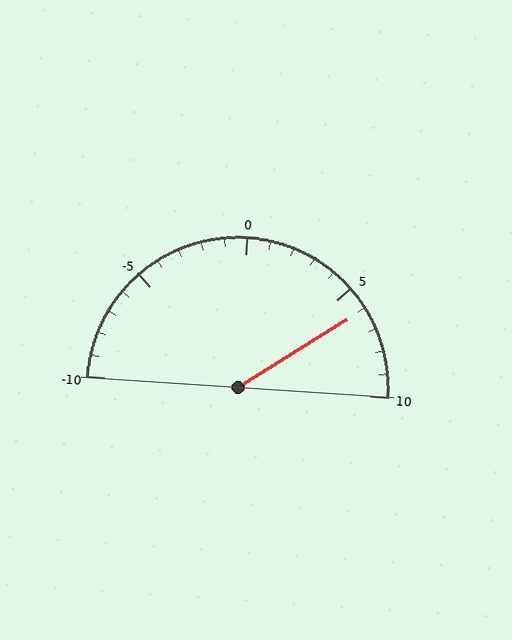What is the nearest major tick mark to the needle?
The nearest major tick mark is 5.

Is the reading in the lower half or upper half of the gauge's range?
The reading is in the upper half of the range (-10 to 10).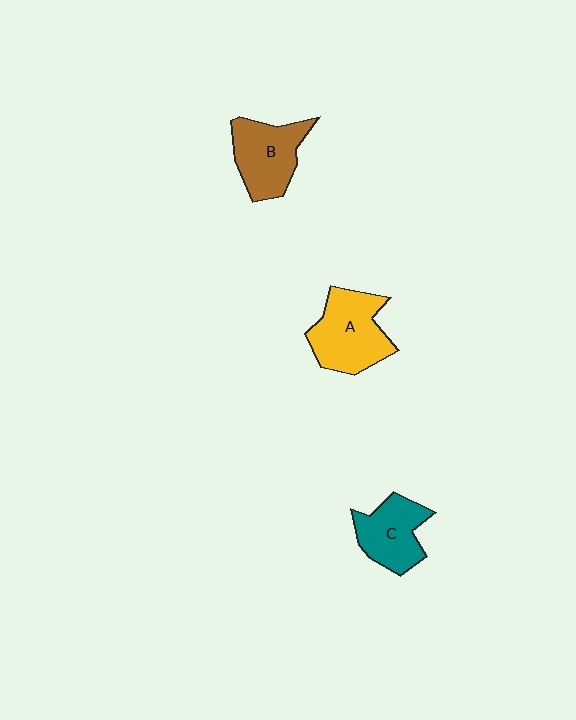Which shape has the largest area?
Shape A (yellow).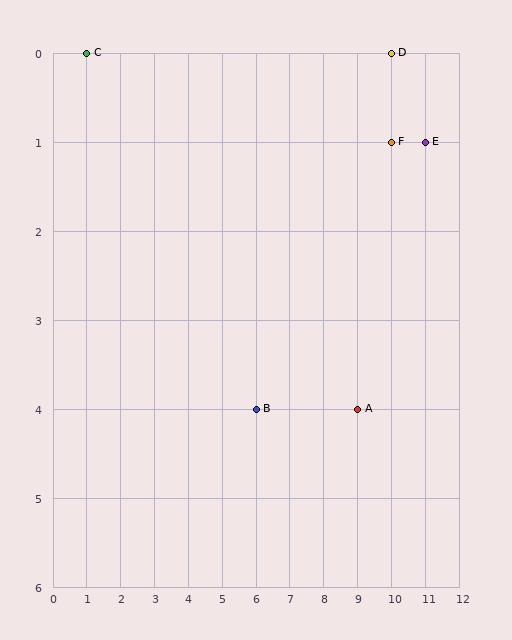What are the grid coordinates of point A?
Point A is at grid coordinates (9, 4).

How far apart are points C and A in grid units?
Points C and A are 8 columns and 4 rows apart (about 8.9 grid units diagonally).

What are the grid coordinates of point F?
Point F is at grid coordinates (10, 1).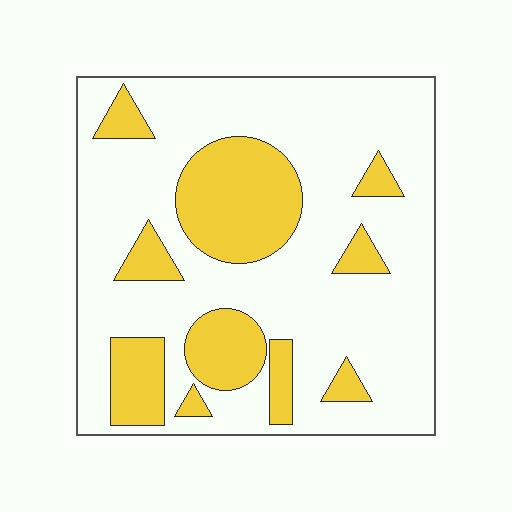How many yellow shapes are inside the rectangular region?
10.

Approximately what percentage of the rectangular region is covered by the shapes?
Approximately 25%.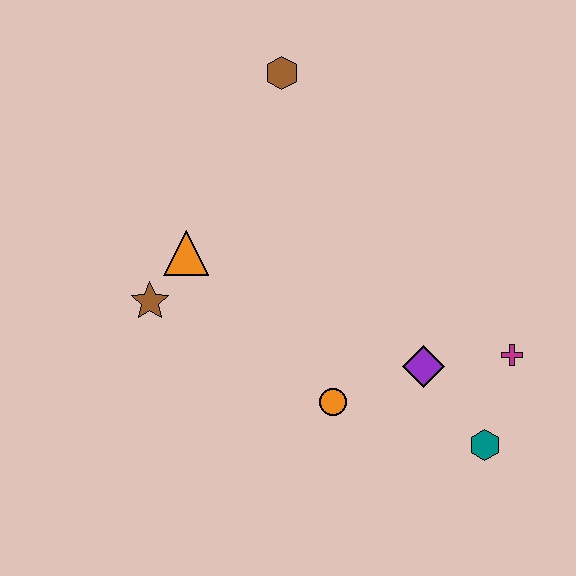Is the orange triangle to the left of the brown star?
No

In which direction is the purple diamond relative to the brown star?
The purple diamond is to the right of the brown star.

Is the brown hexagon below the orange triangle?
No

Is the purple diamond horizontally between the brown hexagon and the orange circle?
No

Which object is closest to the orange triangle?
The brown star is closest to the orange triangle.